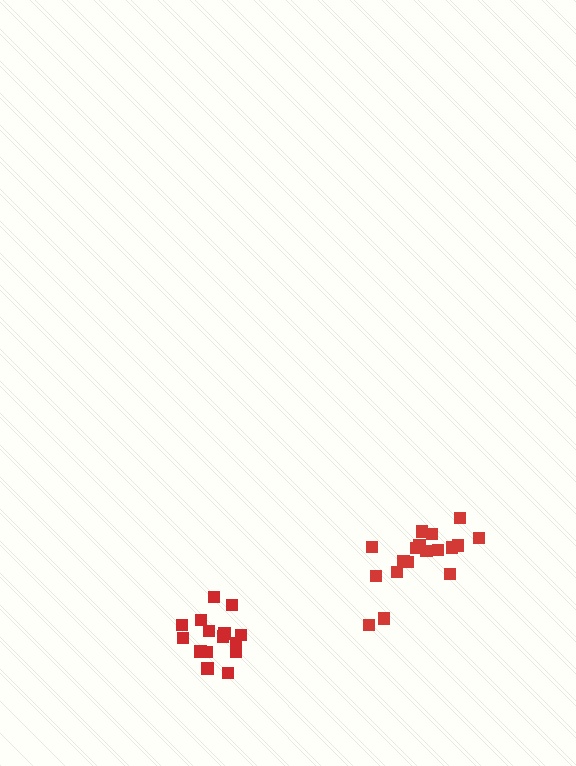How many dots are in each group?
Group 1: 18 dots, Group 2: 15 dots (33 total).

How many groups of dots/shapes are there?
There are 2 groups.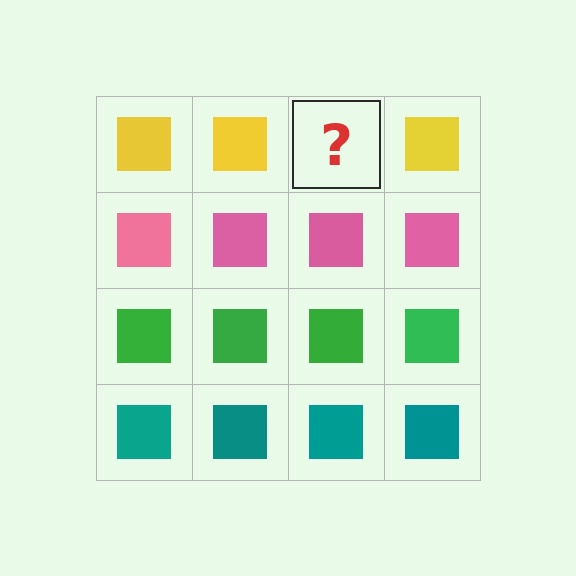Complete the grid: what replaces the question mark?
The question mark should be replaced with a yellow square.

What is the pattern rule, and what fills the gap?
The rule is that each row has a consistent color. The gap should be filled with a yellow square.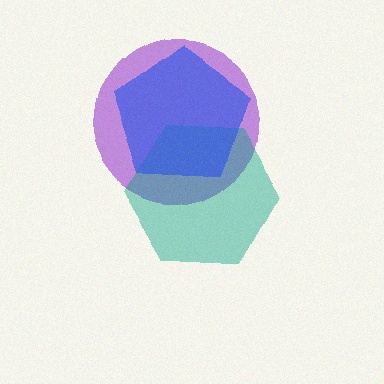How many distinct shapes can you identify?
There are 3 distinct shapes: a purple circle, a teal hexagon, a blue pentagon.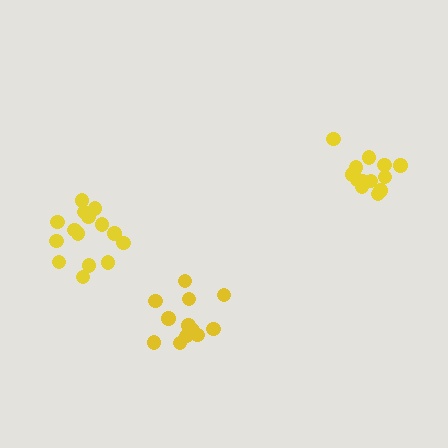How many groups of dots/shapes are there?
There are 3 groups.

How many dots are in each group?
Group 1: 12 dots, Group 2: 15 dots, Group 3: 13 dots (40 total).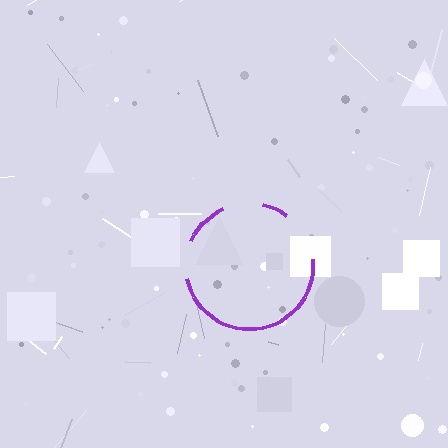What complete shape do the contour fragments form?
The contour fragments form a circle.